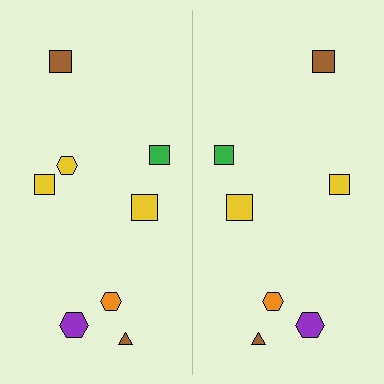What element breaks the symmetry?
A yellow hexagon is missing from the right side.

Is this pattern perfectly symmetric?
No, the pattern is not perfectly symmetric. A yellow hexagon is missing from the right side.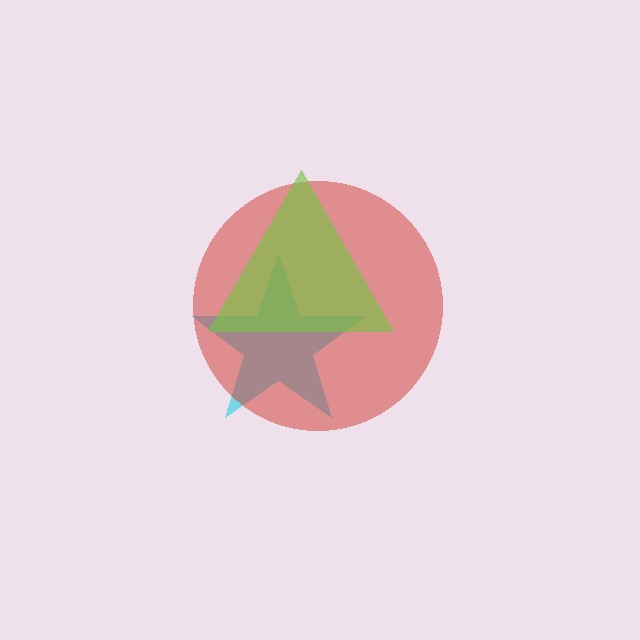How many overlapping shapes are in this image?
There are 3 overlapping shapes in the image.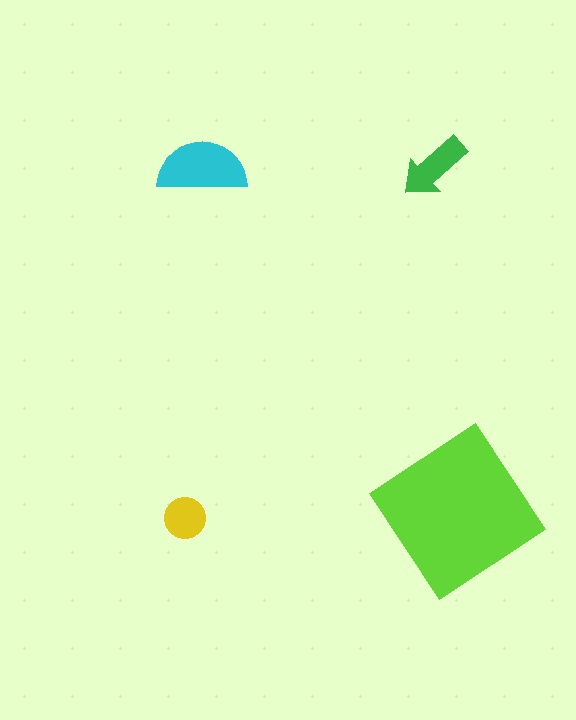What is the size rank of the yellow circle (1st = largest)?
4th.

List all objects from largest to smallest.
The lime diamond, the cyan semicircle, the green arrow, the yellow circle.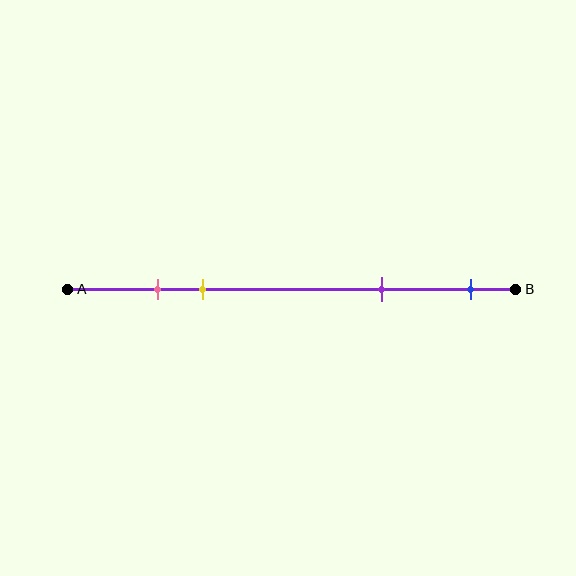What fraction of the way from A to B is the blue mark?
The blue mark is approximately 90% (0.9) of the way from A to B.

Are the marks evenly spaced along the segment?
No, the marks are not evenly spaced.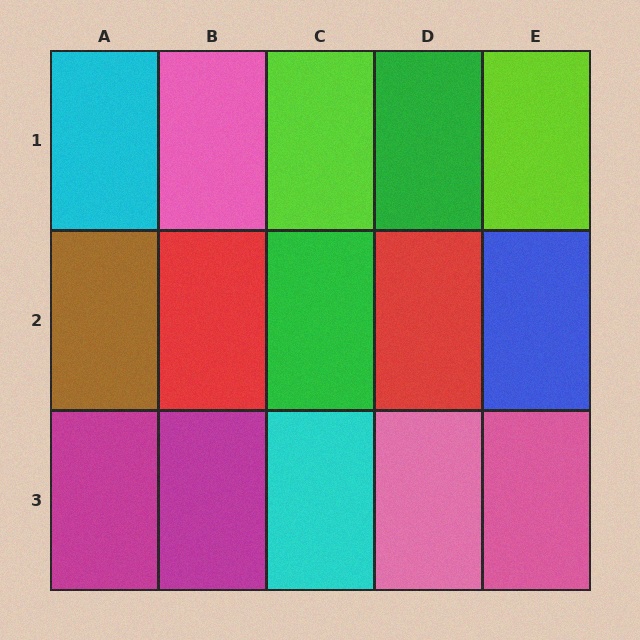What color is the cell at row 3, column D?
Pink.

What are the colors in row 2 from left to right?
Brown, red, green, red, blue.